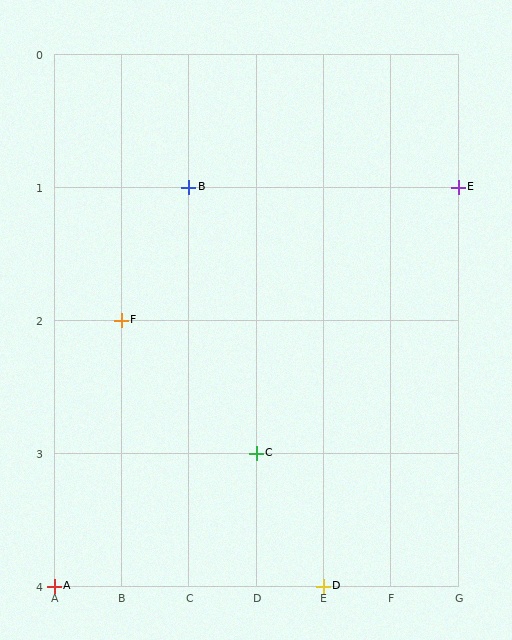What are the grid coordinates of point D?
Point D is at grid coordinates (E, 4).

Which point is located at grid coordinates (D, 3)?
Point C is at (D, 3).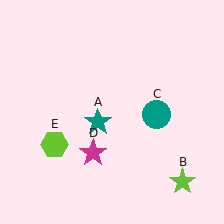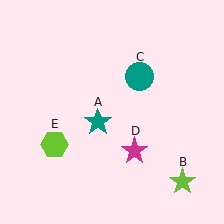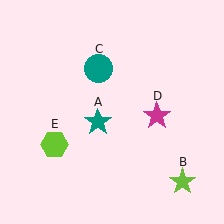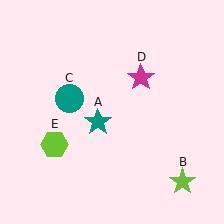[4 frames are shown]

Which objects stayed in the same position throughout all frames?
Teal star (object A) and lime star (object B) and lime hexagon (object E) remained stationary.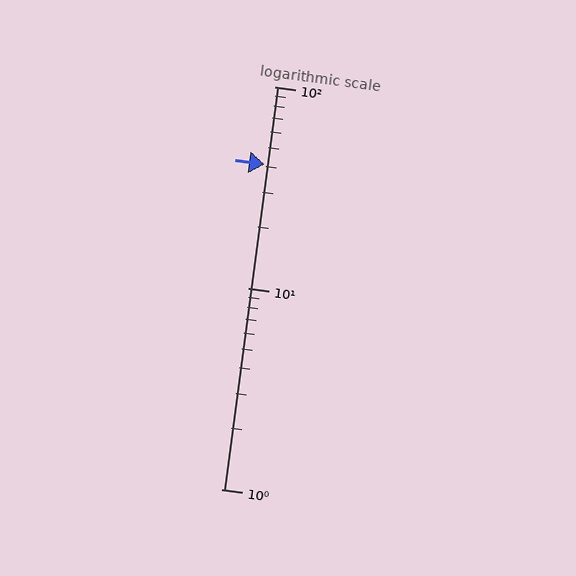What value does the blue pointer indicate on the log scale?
The pointer indicates approximately 41.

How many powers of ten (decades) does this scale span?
The scale spans 2 decades, from 1 to 100.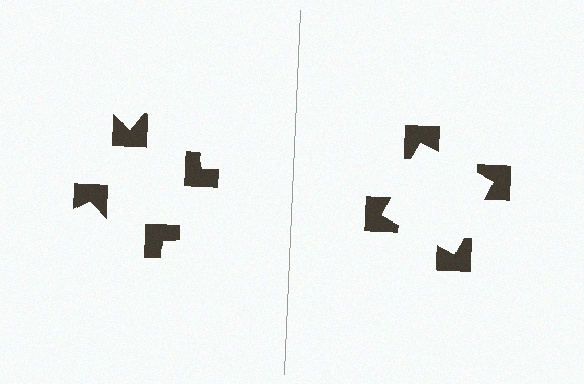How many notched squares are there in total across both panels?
8 — 4 on each side.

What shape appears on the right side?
An illusory square.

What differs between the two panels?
The notched squares are positioned identically on both sides; only the wedge orientations differ. On the right they align to a square; on the left they are misaligned.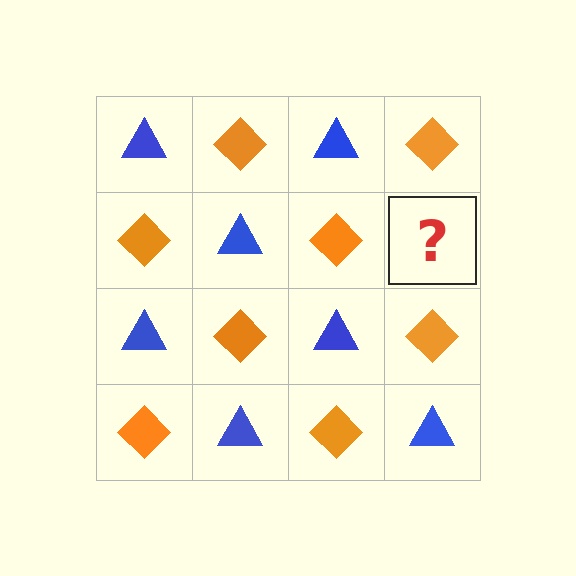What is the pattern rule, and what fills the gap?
The rule is that it alternates blue triangle and orange diamond in a checkerboard pattern. The gap should be filled with a blue triangle.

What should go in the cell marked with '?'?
The missing cell should contain a blue triangle.